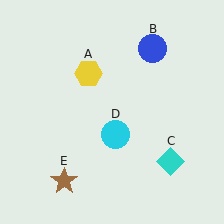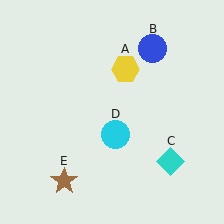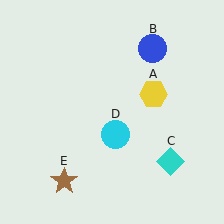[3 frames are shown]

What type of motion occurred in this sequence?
The yellow hexagon (object A) rotated clockwise around the center of the scene.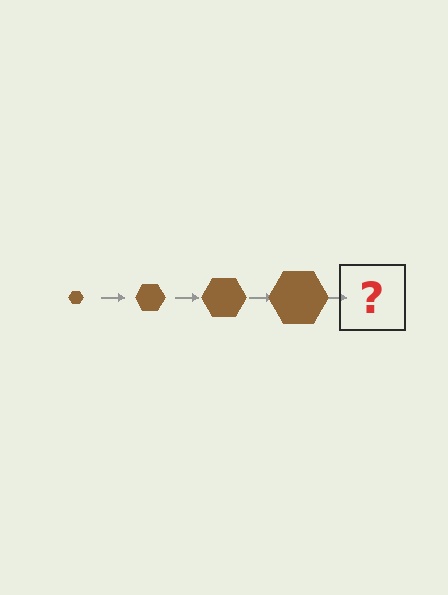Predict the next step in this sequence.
The next step is a brown hexagon, larger than the previous one.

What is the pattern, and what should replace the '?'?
The pattern is that the hexagon gets progressively larger each step. The '?' should be a brown hexagon, larger than the previous one.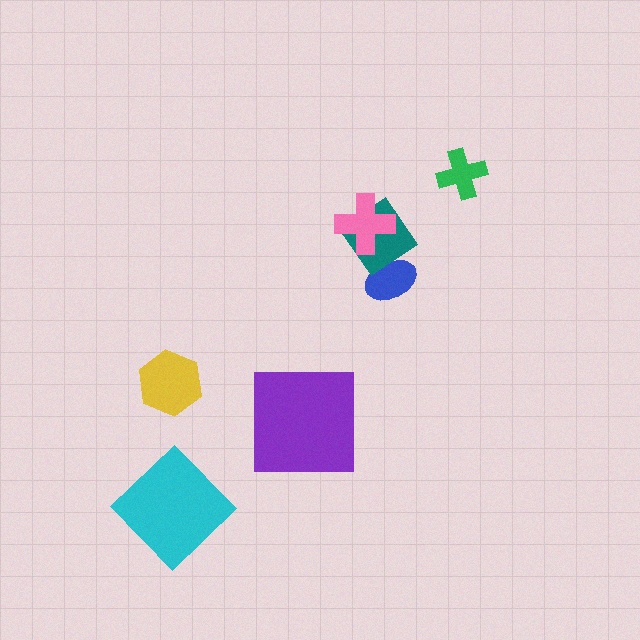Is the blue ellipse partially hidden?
Yes, it is partially covered by another shape.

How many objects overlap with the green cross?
0 objects overlap with the green cross.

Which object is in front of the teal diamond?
The pink cross is in front of the teal diamond.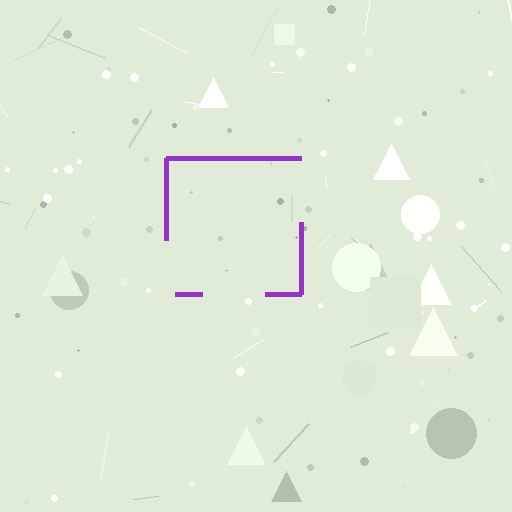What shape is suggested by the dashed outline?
The dashed outline suggests a square.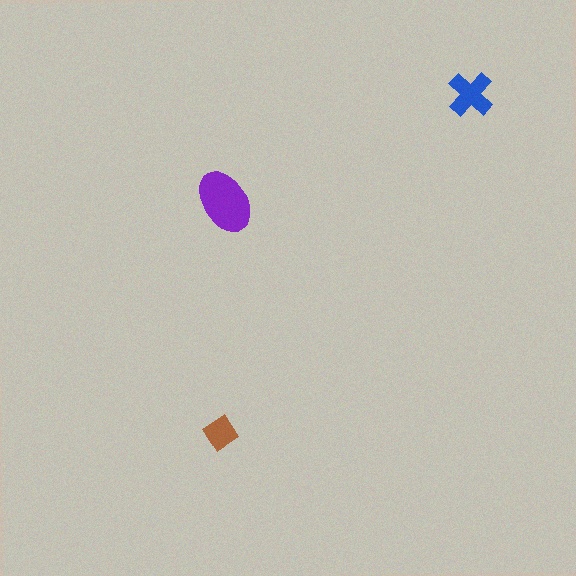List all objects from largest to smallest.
The purple ellipse, the blue cross, the brown diamond.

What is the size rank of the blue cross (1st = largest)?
2nd.